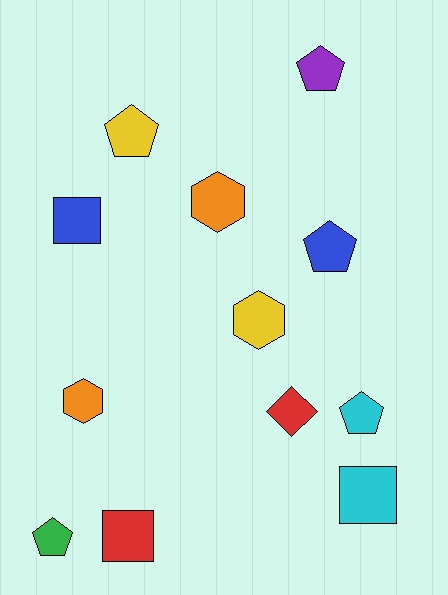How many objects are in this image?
There are 12 objects.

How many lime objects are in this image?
There are no lime objects.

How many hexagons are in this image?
There are 3 hexagons.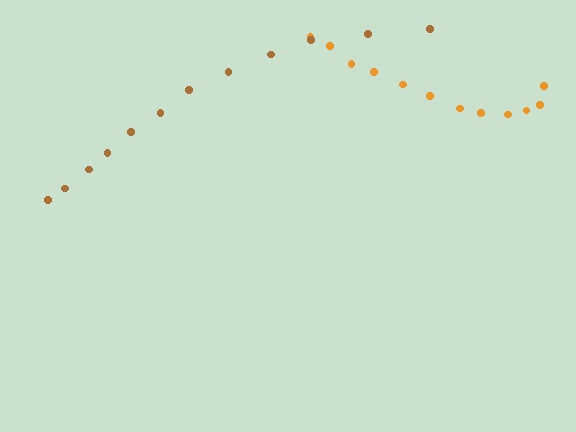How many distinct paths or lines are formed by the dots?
There are 2 distinct paths.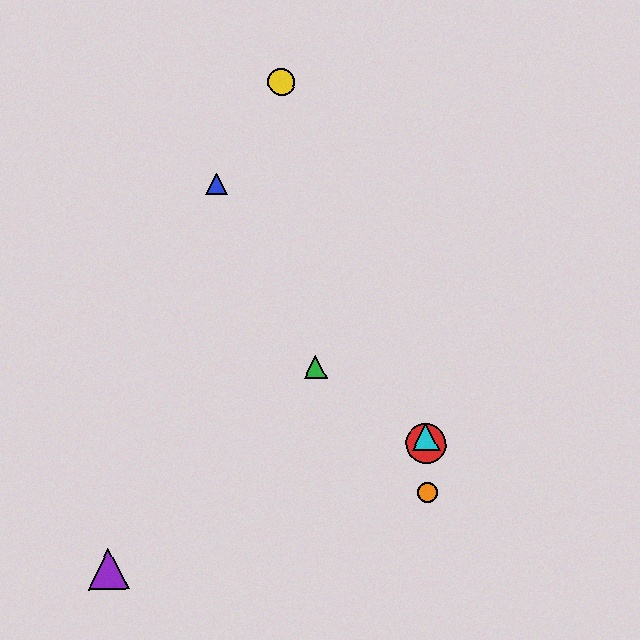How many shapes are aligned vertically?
3 shapes (the red circle, the orange circle, the cyan triangle) are aligned vertically.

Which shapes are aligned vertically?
The red circle, the orange circle, the cyan triangle are aligned vertically.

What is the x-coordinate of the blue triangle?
The blue triangle is at x≈217.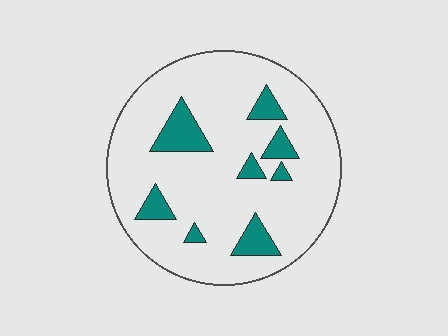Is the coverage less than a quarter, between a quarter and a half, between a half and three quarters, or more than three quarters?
Less than a quarter.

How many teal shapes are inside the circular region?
8.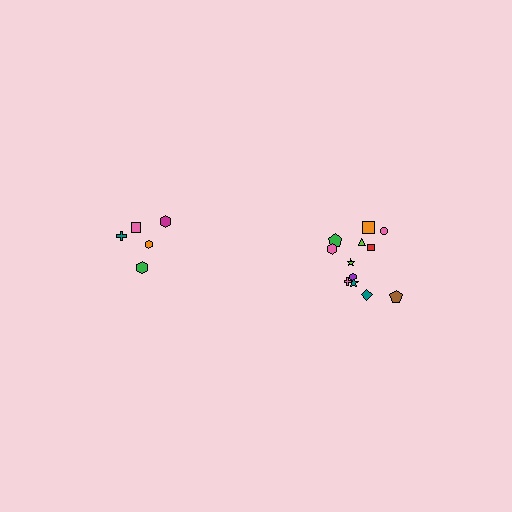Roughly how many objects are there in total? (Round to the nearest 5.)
Roughly 15 objects in total.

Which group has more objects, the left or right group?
The right group.